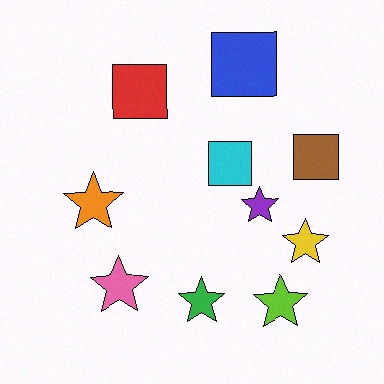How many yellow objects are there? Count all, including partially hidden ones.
There is 1 yellow object.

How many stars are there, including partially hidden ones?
There are 6 stars.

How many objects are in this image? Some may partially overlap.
There are 10 objects.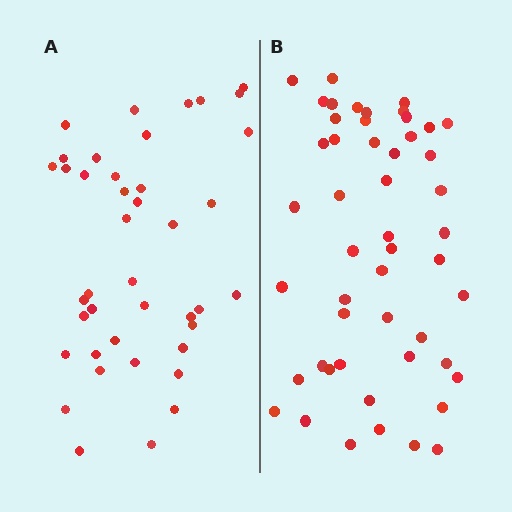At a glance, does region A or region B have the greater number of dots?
Region B (the right region) has more dots.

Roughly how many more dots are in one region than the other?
Region B has roughly 8 or so more dots than region A.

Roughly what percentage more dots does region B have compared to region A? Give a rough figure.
About 20% more.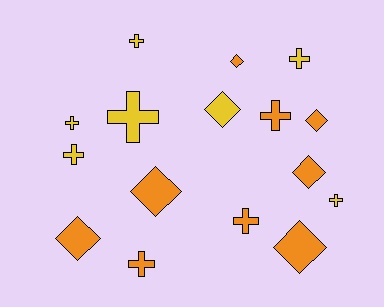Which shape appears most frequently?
Cross, with 9 objects.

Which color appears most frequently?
Orange, with 9 objects.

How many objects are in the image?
There are 16 objects.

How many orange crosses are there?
There are 3 orange crosses.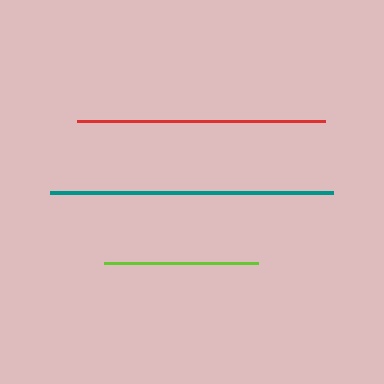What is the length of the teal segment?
The teal segment is approximately 284 pixels long.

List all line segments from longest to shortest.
From longest to shortest: teal, red, lime.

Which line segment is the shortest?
The lime line is the shortest at approximately 154 pixels.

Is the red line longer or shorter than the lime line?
The red line is longer than the lime line.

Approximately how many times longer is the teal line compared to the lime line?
The teal line is approximately 1.8 times the length of the lime line.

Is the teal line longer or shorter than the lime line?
The teal line is longer than the lime line.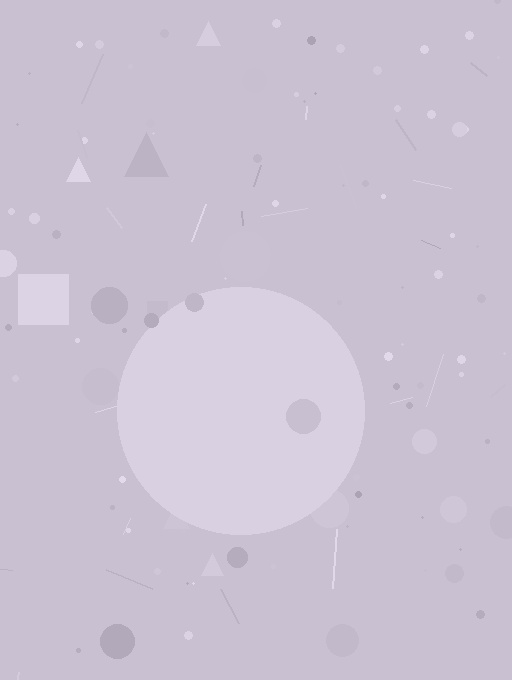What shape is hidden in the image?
A circle is hidden in the image.